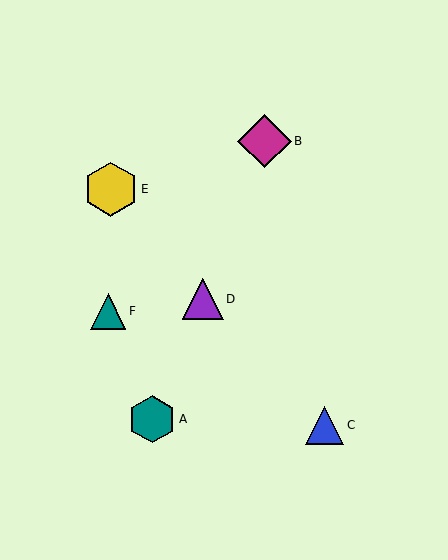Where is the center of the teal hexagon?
The center of the teal hexagon is at (152, 419).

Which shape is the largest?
The yellow hexagon (labeled E) is the largest.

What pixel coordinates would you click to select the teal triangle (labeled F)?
Click at (108, 312) to select the teal triangle F.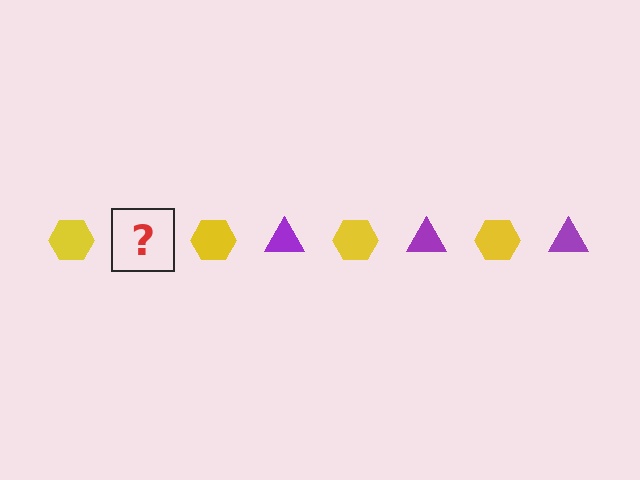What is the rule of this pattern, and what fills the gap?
The rule is that the pattern alternates between yellow hexagon and purple triangle. The gap should be filled with a purple triangle.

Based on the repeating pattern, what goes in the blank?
The blank should be a purple triangle.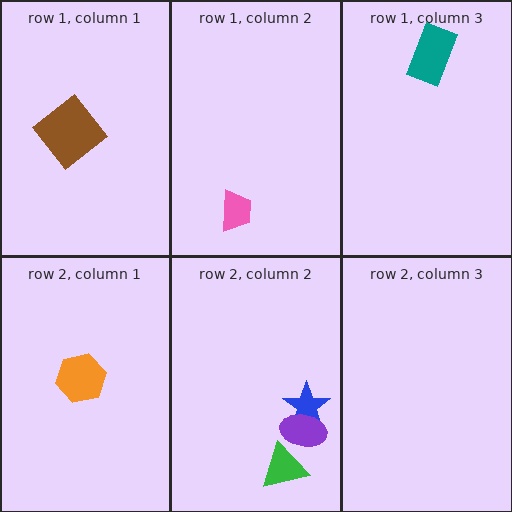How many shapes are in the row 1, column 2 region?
1.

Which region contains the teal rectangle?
The row 1, column 3 region.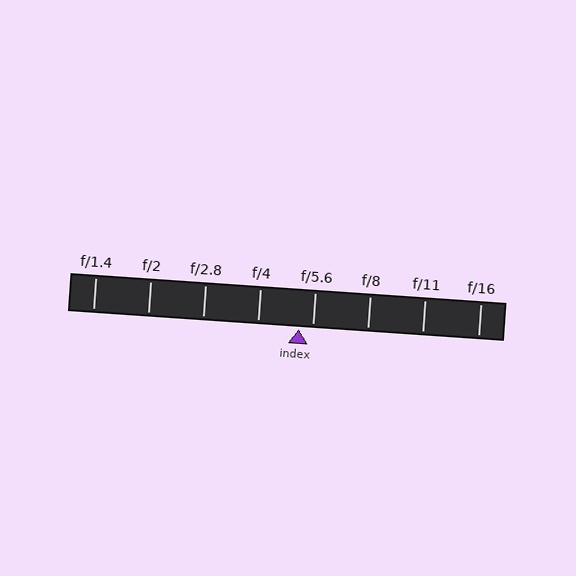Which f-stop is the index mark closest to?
The index mark is closest to f/5.6.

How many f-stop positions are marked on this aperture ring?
There are 8 f-stop positions marked.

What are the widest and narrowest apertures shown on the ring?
The widest aperture shown is f/1.4 and the narrowest is f/16.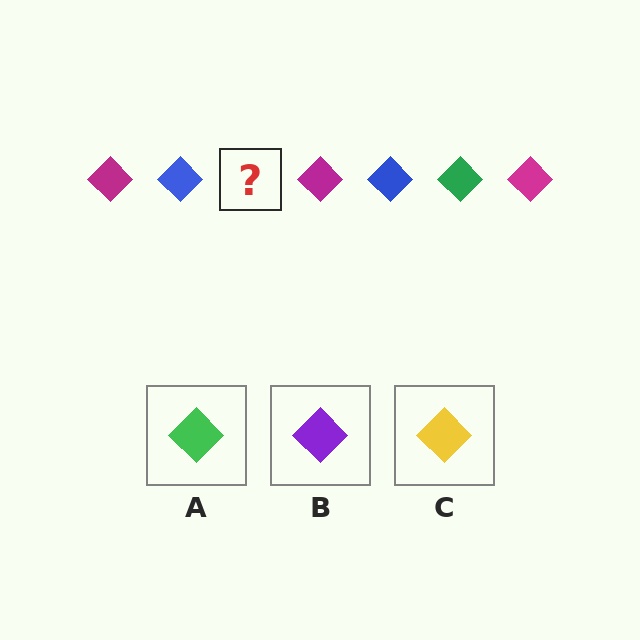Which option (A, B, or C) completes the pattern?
A.